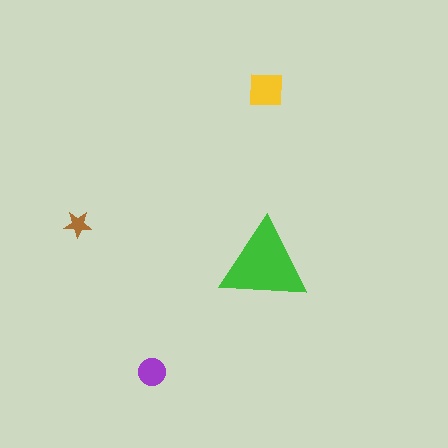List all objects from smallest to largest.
The brown star, the purple circle, the yellow square, the green triangle.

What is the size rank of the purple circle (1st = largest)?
3rd.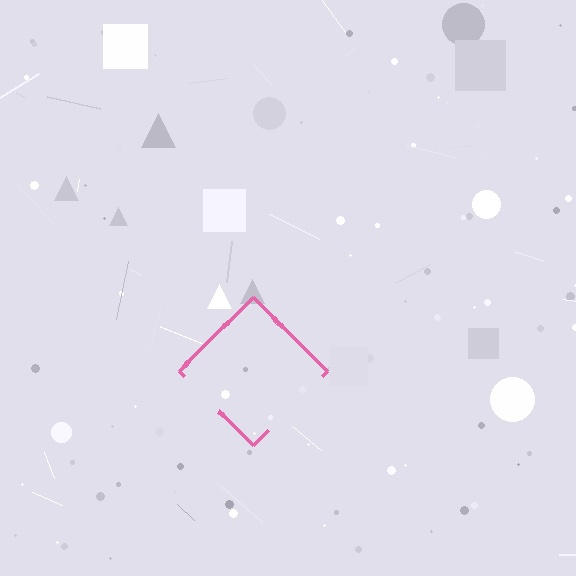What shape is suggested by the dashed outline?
The dashed outline suggests a diamond.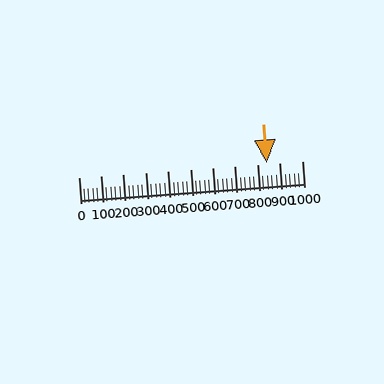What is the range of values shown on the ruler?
The ruler shows values from 0 to 1000.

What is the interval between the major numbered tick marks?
The major tick marks are spaced 100 units apart.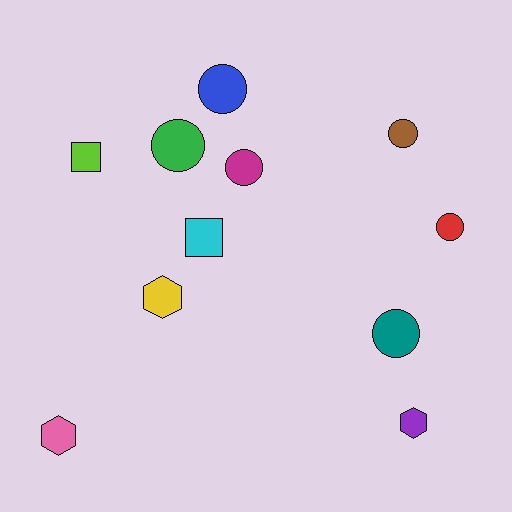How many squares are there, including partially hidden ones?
There are 2 squares.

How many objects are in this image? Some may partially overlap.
There are 11 objects.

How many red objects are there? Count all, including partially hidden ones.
There is 1 red object.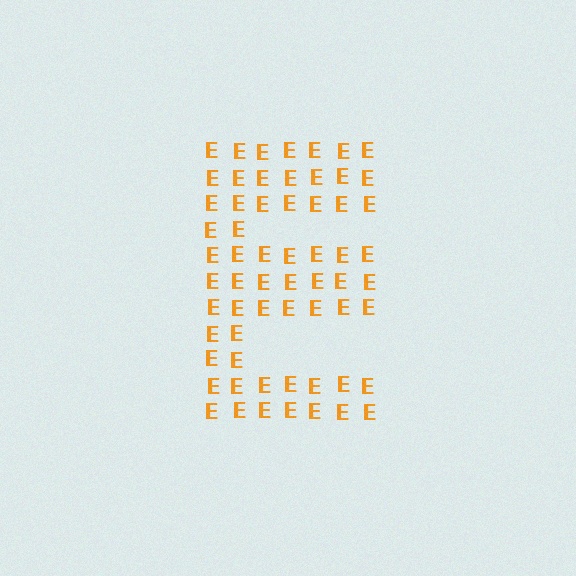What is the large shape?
The large shape is the letter E.